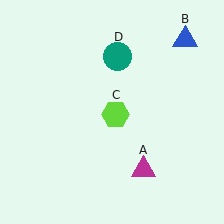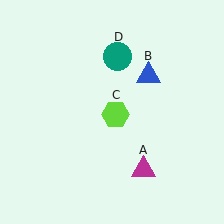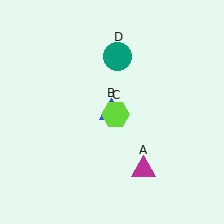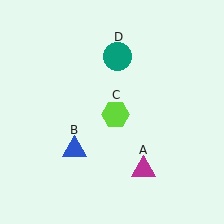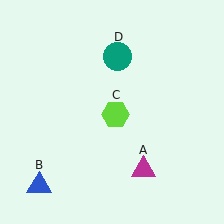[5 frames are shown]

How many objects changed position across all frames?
1 object changed position: blue triangle (object B).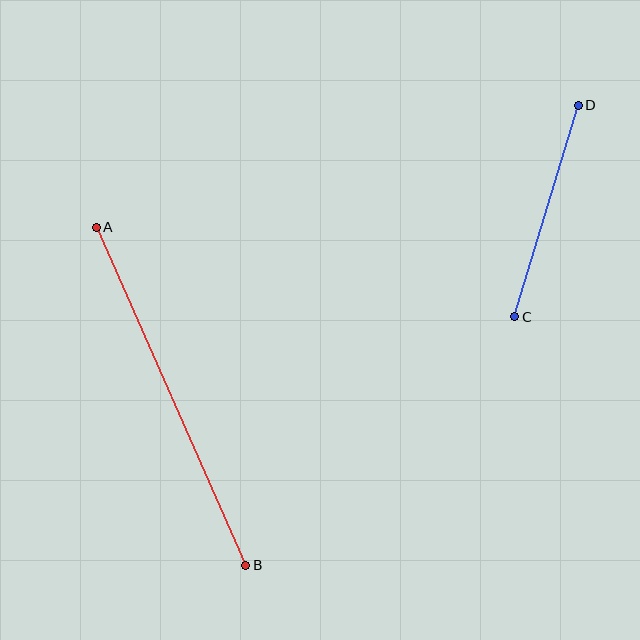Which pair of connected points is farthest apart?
Points A and B are farthest apart.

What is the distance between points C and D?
The distance is approximately 221 pixels.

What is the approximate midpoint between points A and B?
The midpoint is at approximately (171, 396) pixels.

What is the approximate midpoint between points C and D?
The midpoint is at approximately (547, 211) pixels.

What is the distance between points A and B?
The distance is approximately 370 pixels.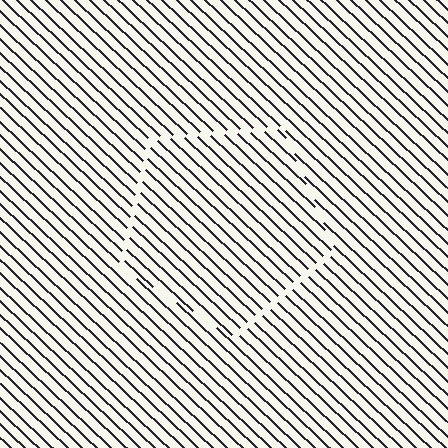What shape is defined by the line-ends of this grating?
An illusory pentagon. The interior of the shape contains the same grating, shifted by half a period — the contour is defined by the phase discontinuity where line-ends from the inner and outer gratings abut.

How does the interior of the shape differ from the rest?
The interior of the shape contains the same grating, shifted by half a period — the contour is defined by the phase discontinuity where line-ends from the inner and outer gratings abut.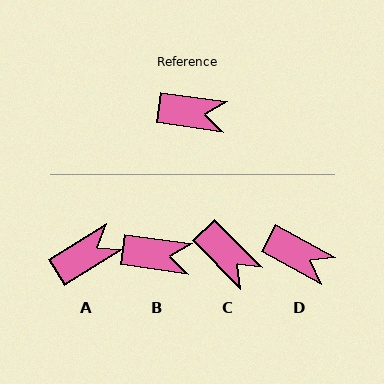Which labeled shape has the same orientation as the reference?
B.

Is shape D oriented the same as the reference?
No, it is off by about 20 degrees.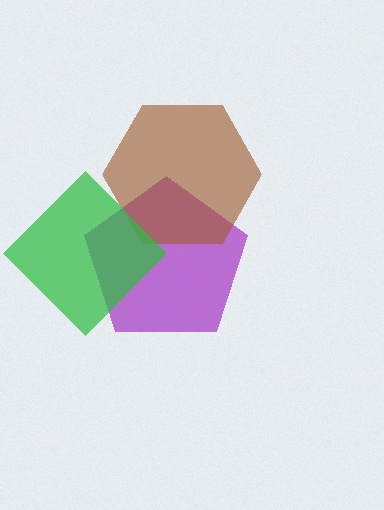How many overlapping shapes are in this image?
There are 3 overlapping shapes in the image.